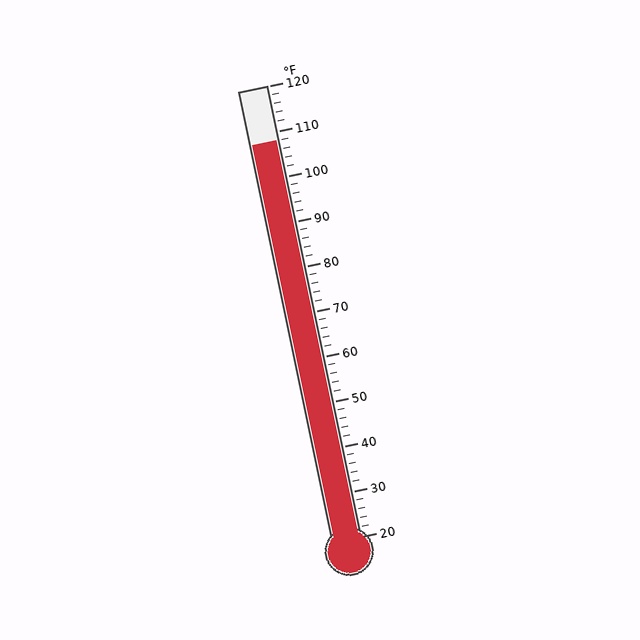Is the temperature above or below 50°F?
The temperature is above 50°F.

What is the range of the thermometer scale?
The thermometer scale ranges from 20°F to 120°F.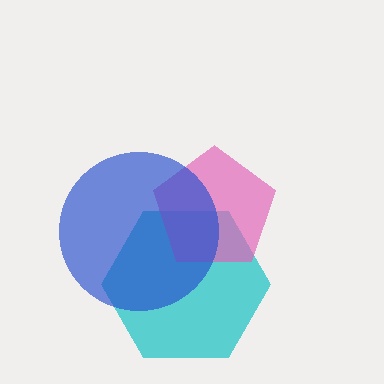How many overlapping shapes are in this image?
There are 3 overlapping shapes in the image.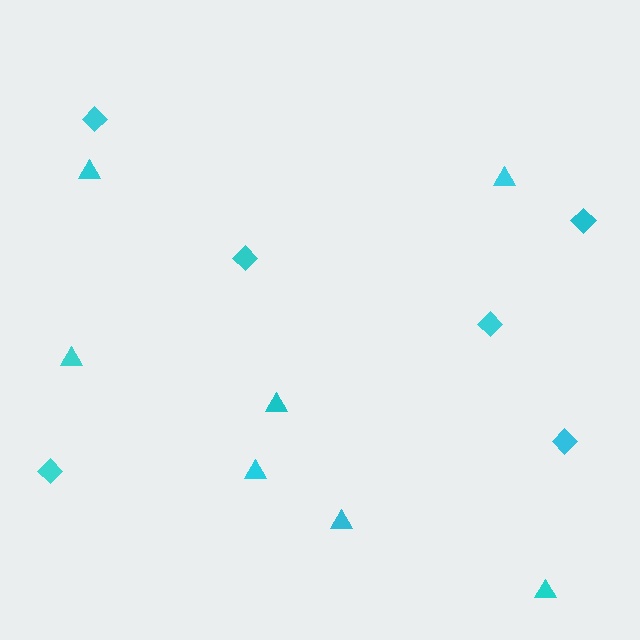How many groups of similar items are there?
There are 2 groups: one group of triangles (7) and one group of diamonds (6).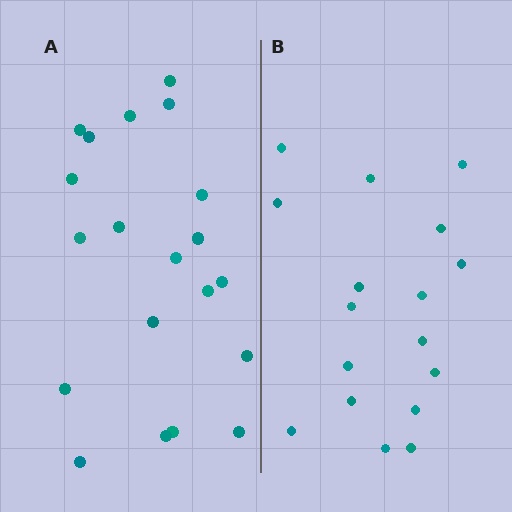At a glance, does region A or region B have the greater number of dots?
Region A (the left region) has more dots.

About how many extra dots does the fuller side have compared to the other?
Region A has just a few more — roughly 2 or 3 more dots than region B.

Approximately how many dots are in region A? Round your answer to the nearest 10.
About 20 dots.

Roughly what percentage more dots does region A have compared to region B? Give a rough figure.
About 20% more.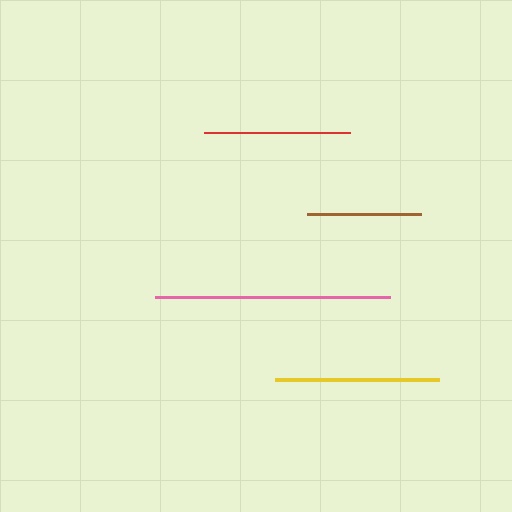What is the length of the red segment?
The red segment is approximately 146 pixels long.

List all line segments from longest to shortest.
From longest to shortest: pink, yellow, red, brown.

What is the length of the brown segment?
The brown segment is approximately 114 pixels long.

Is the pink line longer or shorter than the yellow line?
The pink line is longer than the yellow line.